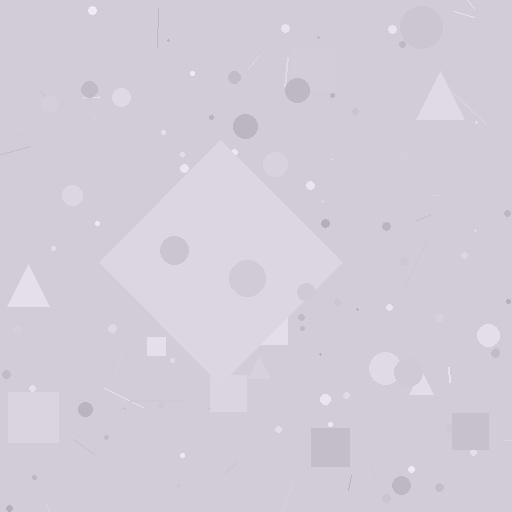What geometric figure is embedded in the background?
A diamond is embedded in the background.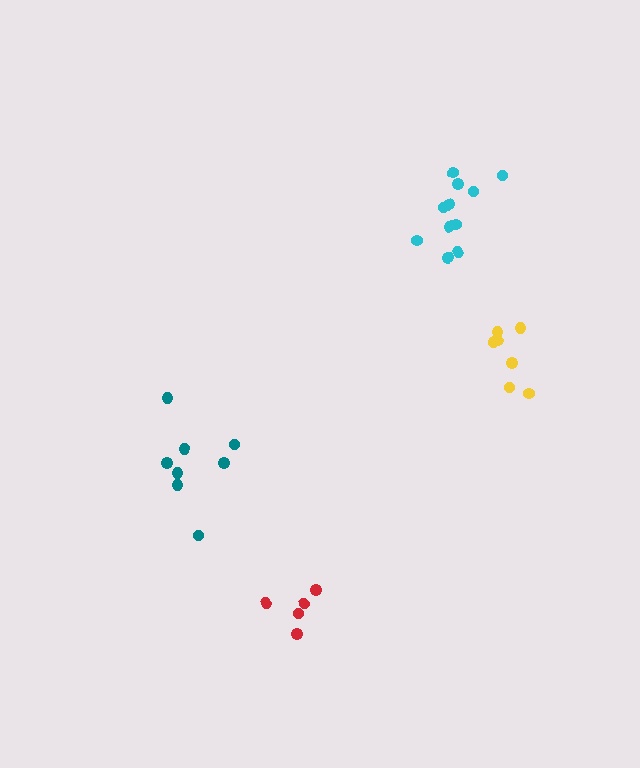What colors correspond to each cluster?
The clusters are colored: red, cyan, yellow, teal.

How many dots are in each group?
Group 1: 5 dots, Group 2: 11 dots, Group 3: 7 dots, Group 4: 8 dots (31 total).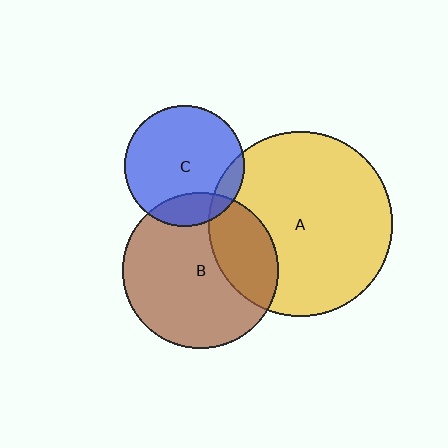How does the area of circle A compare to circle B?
Approximately 1.4 times.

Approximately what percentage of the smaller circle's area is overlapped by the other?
Approximately 30%.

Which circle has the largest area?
Circle A (yellow).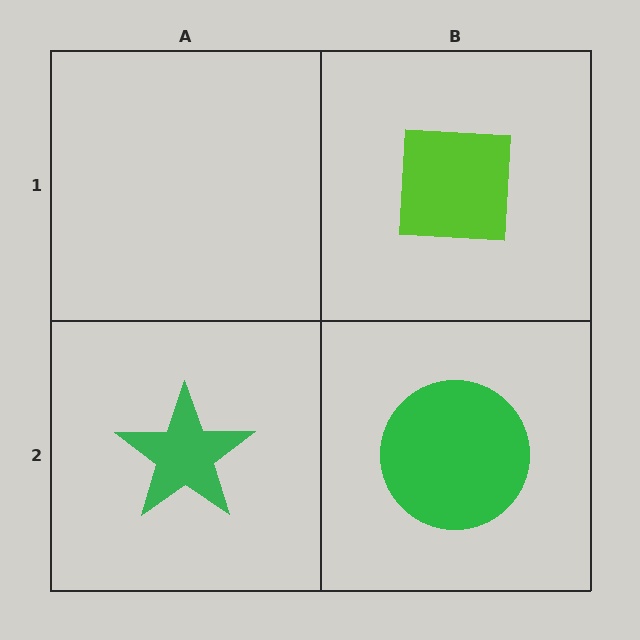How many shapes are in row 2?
2 shapes.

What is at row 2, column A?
A green star.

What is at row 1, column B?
A lime square.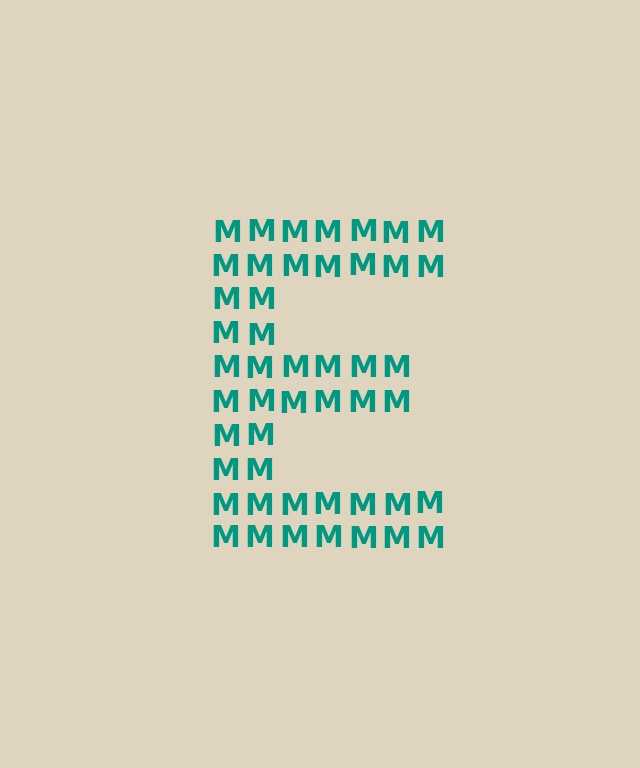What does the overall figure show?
The overall figure shows the letter E.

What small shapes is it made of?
It is made of small letter M's.